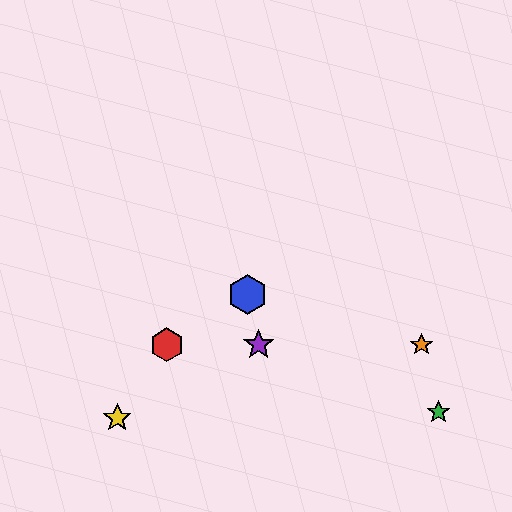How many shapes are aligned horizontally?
3 shapes (the red hexagon, the purple star, the orange star) are aligned horizontally.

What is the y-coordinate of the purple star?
The purple star is at y≈345.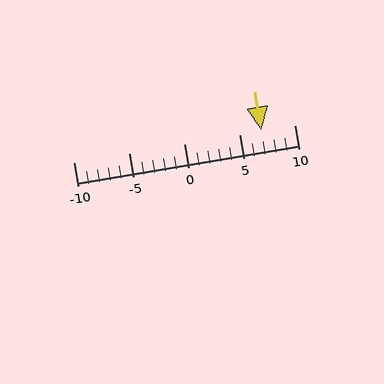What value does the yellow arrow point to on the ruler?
The yellow arrow points to approximately 7.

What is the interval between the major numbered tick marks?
The major tick marks are spaced 5 units apart.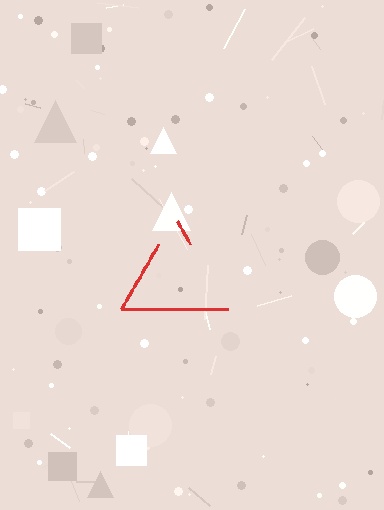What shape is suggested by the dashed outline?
The dashed outline suggests a triangle.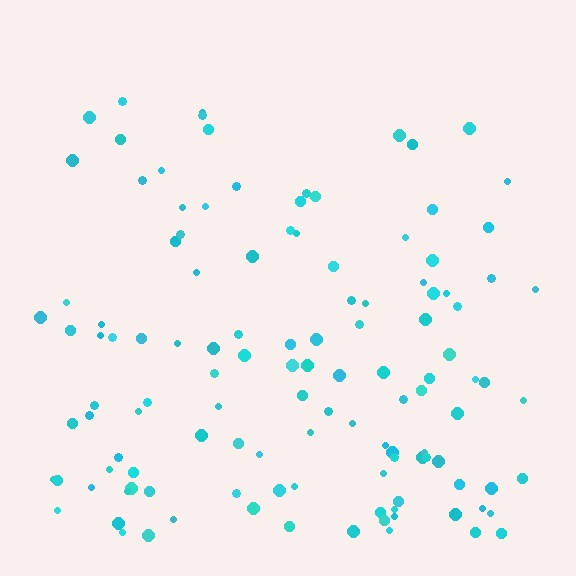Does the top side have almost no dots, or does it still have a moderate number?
Still a moderate number, just noticeably fewer than the bottom.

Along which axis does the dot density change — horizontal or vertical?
Vertical.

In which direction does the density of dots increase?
From top to bottom, with the bottom side densest.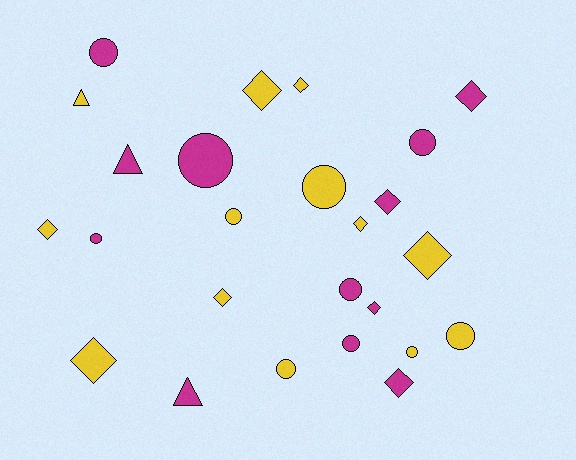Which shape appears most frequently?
Diamond, with 11 objects.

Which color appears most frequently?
Yellow, with 13 objects.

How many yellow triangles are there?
There is 1 yellow triangle.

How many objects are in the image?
There are 25 objects.